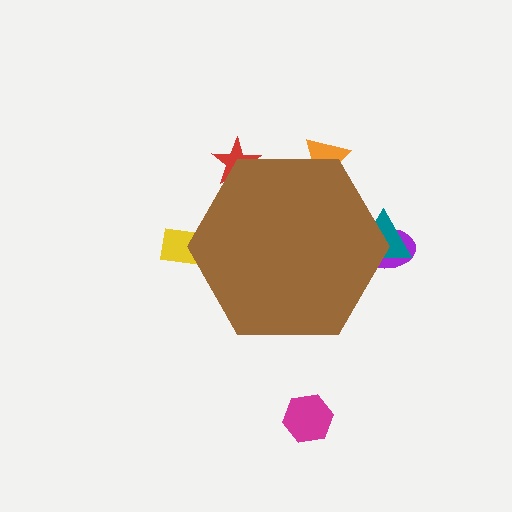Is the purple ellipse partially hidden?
Yes, the purple ellipse is partially hidden behind the brown hexagon.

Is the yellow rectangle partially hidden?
Yes, the yellow rectangle is partially hidden behind the brown hexagon.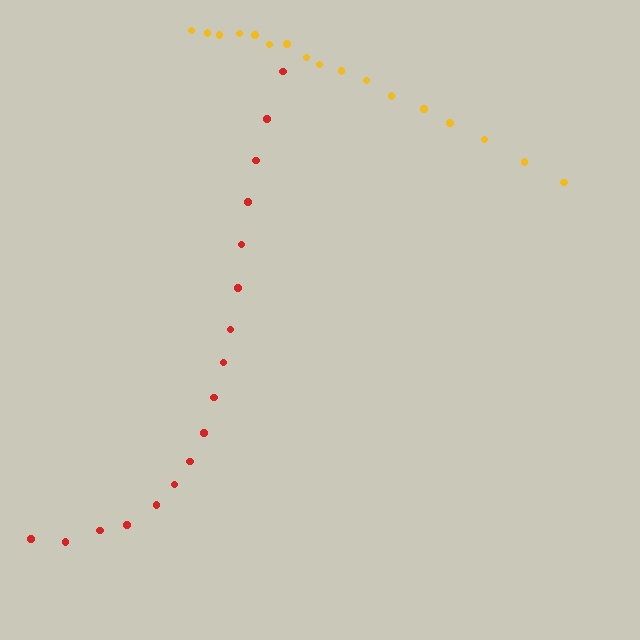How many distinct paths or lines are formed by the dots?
There are 2 distinct paths.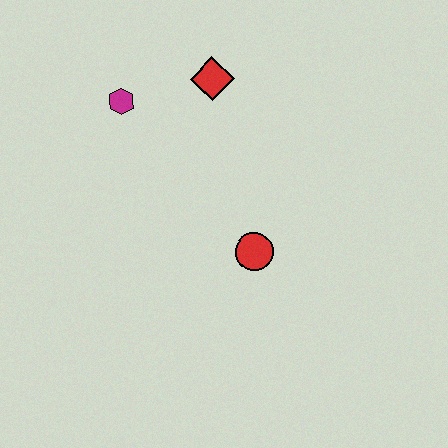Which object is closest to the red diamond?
The magenta hexagon is closest to the red diamond.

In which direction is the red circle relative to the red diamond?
The red circle is below the red diamond.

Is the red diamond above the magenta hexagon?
Yes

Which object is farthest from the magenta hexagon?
The red circle is farthest from the magenta hexagon.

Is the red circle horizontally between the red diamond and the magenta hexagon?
No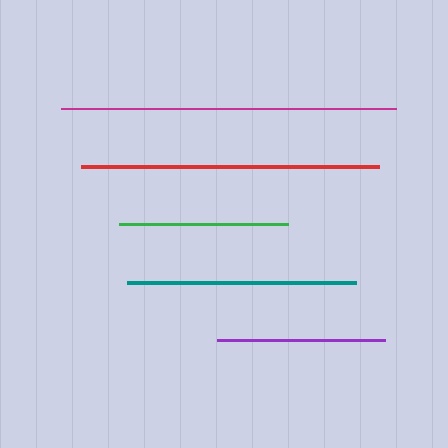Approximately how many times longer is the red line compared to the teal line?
The red line is approximately 1.3 times the length of the teal line.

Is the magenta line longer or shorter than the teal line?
The magenta line is longer than the teal line.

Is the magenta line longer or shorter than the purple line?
The magenta line is longer than the purple line.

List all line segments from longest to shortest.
From longest to shortest: magenta, red, teal, green, purple.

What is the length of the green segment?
The green segment is approximately 168 pixels long.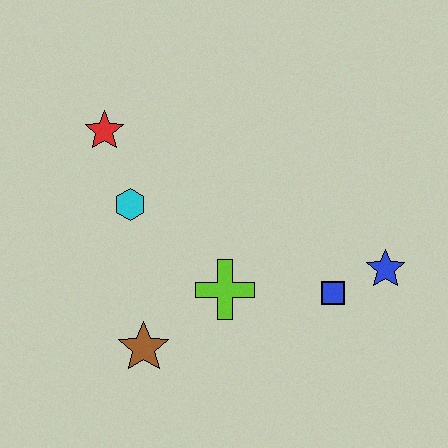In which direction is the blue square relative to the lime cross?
The blue square is to the right of the lime cross.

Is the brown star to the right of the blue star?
No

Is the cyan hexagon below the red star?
Yes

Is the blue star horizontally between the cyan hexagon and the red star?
No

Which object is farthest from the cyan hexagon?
The blue star is farthest from the cyan hexagon.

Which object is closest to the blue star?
The blue square is closest to the blue star.